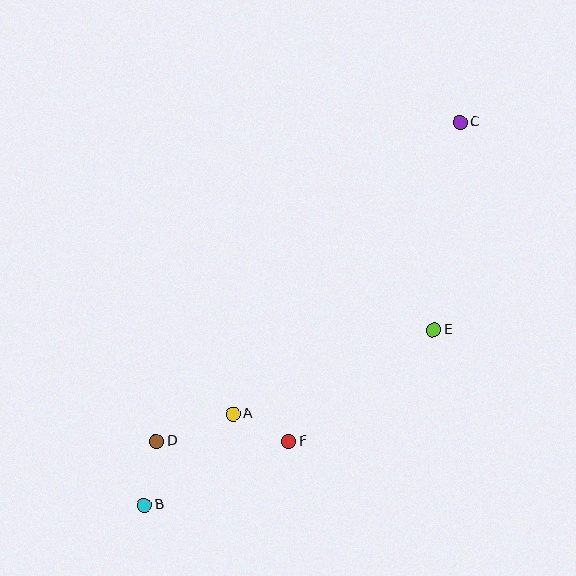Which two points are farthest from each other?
Points B and C are farthest from each other.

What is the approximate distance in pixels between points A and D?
The distance between A and D is approximately 81 pixels.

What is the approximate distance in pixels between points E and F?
The distance between E and F is approximately 183 pixels.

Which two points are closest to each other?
Points A and F are closest to each other.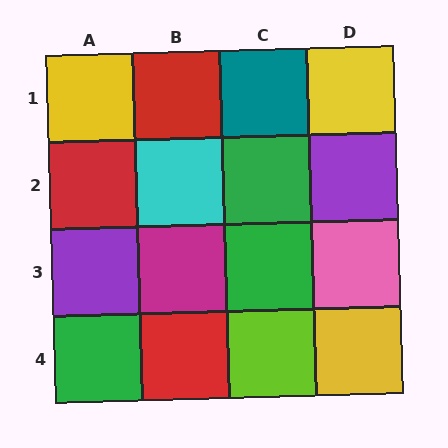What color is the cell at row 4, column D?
Yellow.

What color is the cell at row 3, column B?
Magenta.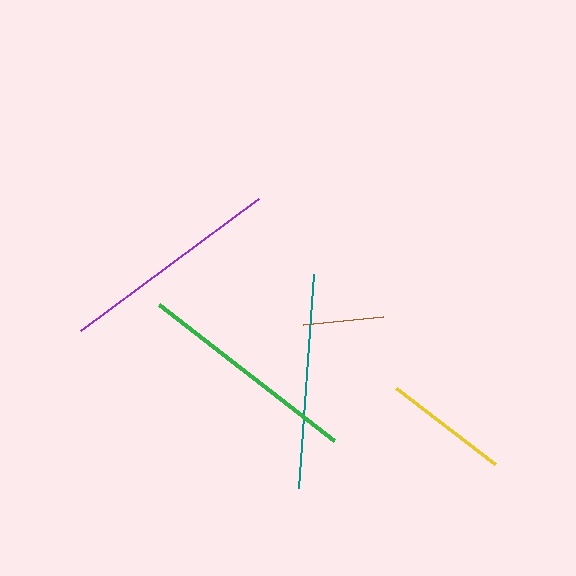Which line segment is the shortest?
The brown line is the shortest at approximately 80 pixels.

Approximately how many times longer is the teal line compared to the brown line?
The teal line is approximately 2.7 times the length of the brown line.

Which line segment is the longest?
The green line is the longest at approximately 222 pixels.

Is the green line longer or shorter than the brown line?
The green line is longer than the brown line.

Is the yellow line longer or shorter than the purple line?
The purple line is longer than the yellow line.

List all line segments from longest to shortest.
From longest to shortest: green, purple, teal, yellow, brown.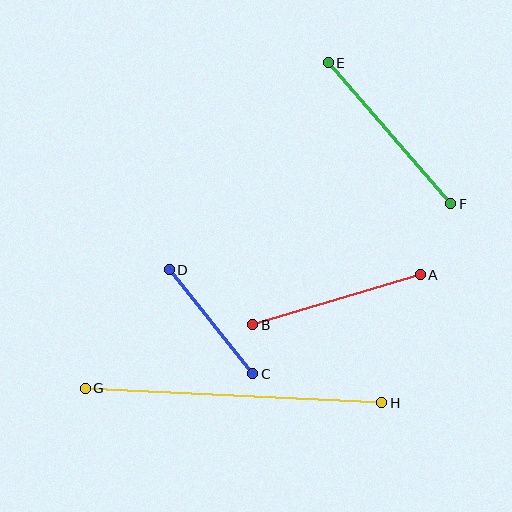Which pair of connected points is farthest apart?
Points G and H are farthest apart.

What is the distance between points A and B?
The distance is approximately 175 pixels.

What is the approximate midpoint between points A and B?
The midpoint is at approximately (337, 300) pixels.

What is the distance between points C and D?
The distance is approximately 133 pixels.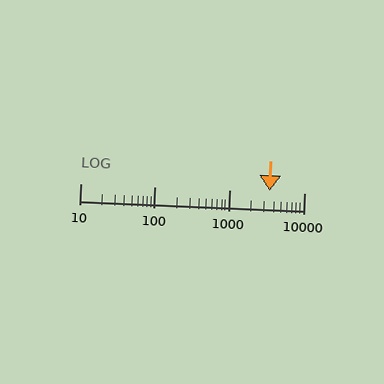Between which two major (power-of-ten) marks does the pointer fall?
The pointer is between 1000 and 10000.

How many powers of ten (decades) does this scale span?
The scale spans 3 decades, from 10 to 10000.